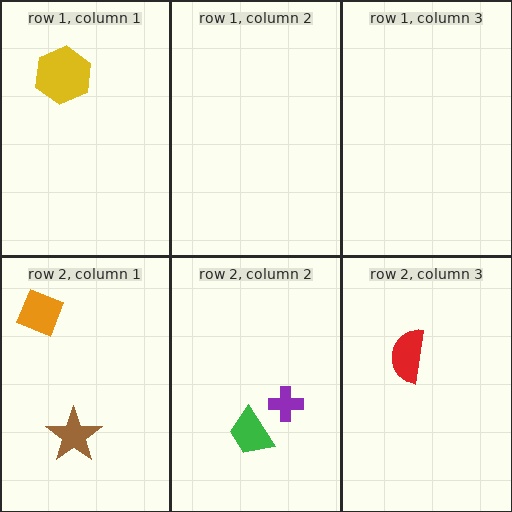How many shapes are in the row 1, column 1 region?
1.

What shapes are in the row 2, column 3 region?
The red semicircle.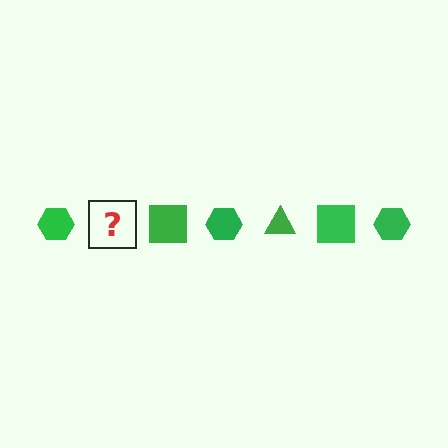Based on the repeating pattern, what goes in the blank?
The blank should be a green triangle.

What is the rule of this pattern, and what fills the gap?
The rule is that the pattern cycles through hexagon, triangle, square shapes in green. The gap should be filled with a green triangle.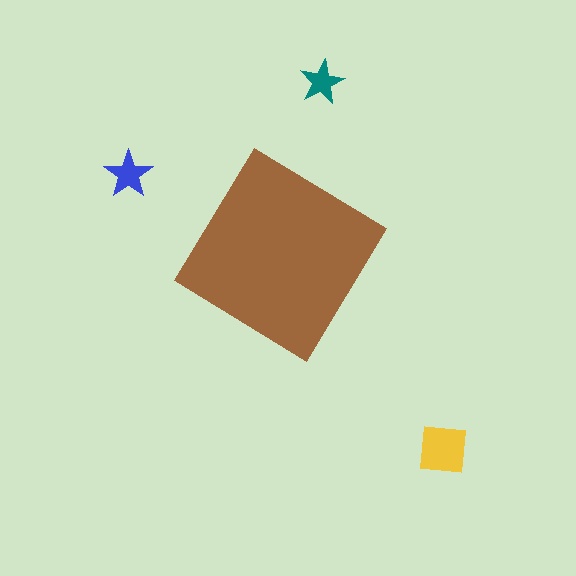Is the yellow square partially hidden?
No, the yellow square is fully visible.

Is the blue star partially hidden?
No, the blue star is fully visible.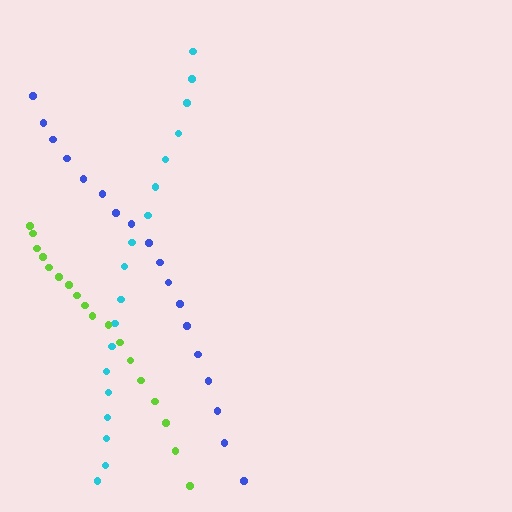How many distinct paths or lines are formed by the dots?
There are 3 distinct paths.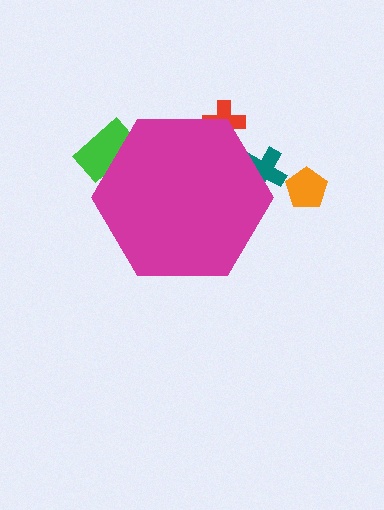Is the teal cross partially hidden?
Yes, the teal cross is partially hidden behind the magenta hexagon.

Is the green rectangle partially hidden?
Yes, the green rectangle is partially hidden behind the magenta hexagon.